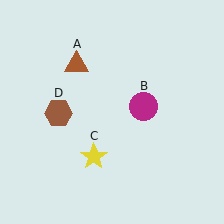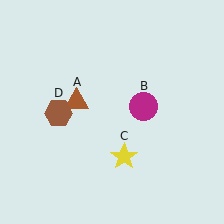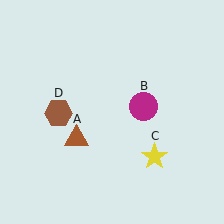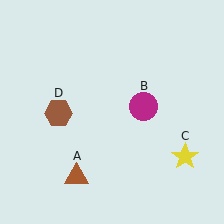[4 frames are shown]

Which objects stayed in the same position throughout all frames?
Magenta circle (object B) and brown hexagon (object D) remained stationary.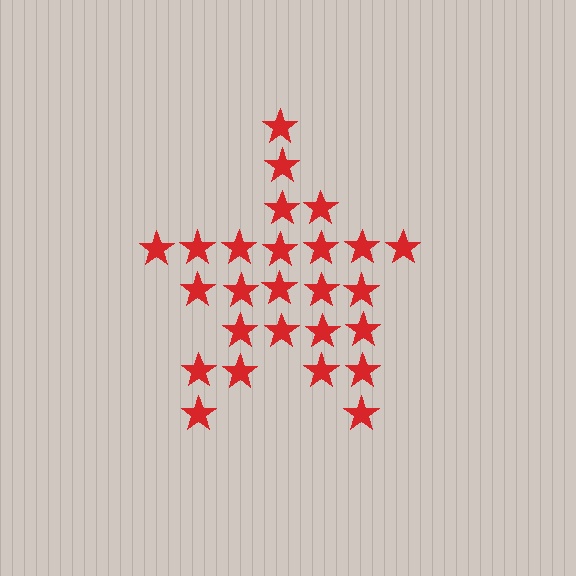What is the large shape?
The large shape is a star.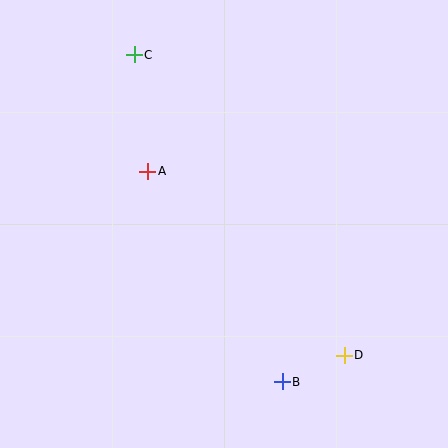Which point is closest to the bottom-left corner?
Point B is closest to the bottom-left corner.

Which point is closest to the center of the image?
Point A at (148, 171) is closest to the center.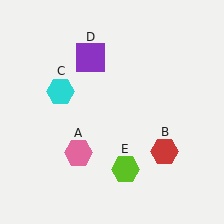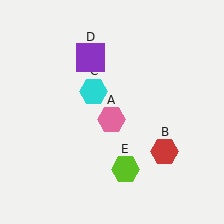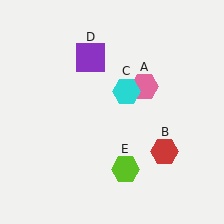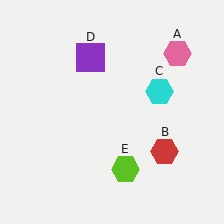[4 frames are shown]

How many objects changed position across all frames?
2 objects changed position: pink hexagon (object A), cyan hexagon (object C).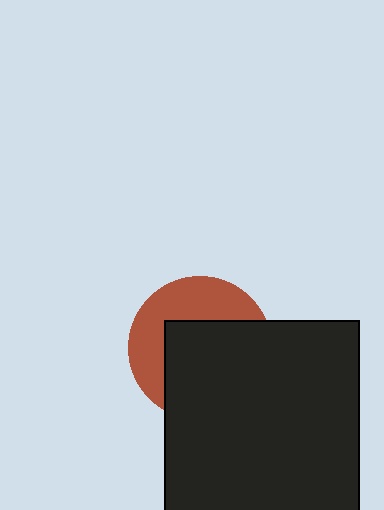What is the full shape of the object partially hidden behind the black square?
The partially hidden object is a brown circle.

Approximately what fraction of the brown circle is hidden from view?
Roughly 59% of the brown circle is hidden behind the black square.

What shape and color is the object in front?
The object in front is a black square.